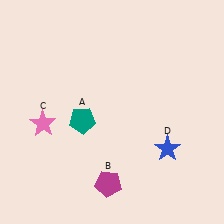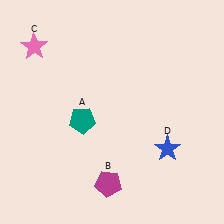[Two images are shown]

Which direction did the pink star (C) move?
The pink star (C) moved up.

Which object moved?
The pink star (C) moved up.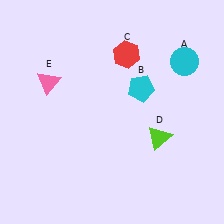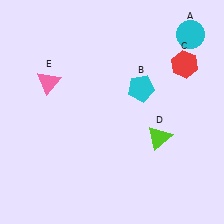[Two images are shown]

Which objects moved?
The objects that moved are: the cyan circle (A), the red hexagon (C).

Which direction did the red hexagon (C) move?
The red hexagon (C) moved right.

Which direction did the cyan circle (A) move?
The cyan circle (A) moved up.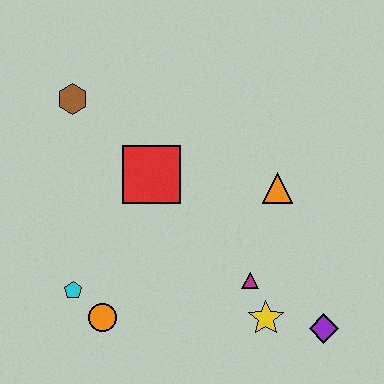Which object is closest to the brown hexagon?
The red square is closest to the brown hexagon.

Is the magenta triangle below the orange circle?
No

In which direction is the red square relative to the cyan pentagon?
The red square is above the cyan pentagon.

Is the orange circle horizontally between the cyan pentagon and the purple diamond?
Yes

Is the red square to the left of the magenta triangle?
Yes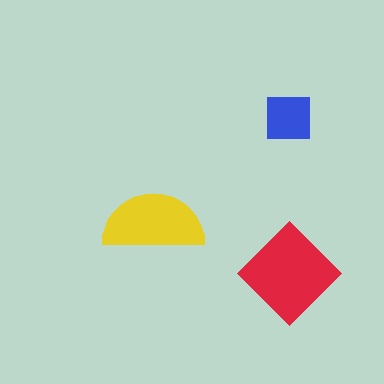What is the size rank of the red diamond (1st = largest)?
1st.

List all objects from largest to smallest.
The red diamond, the yellow semicircle, the blue square.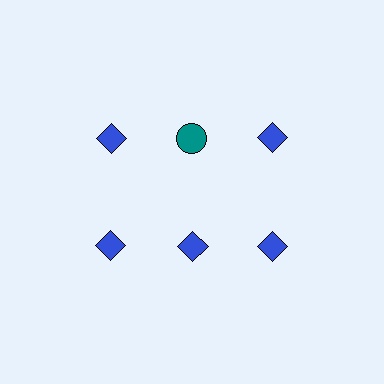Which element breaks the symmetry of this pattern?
The teal circle in the top row, second from left column breaks the symmetry. All other shapes are blue diamonds.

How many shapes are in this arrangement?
There are 6 shapes arranged in a grid pattern.